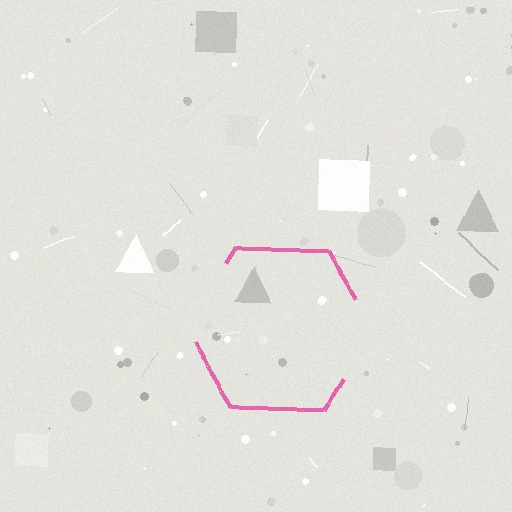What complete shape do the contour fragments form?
The contour fragments form a hexagon.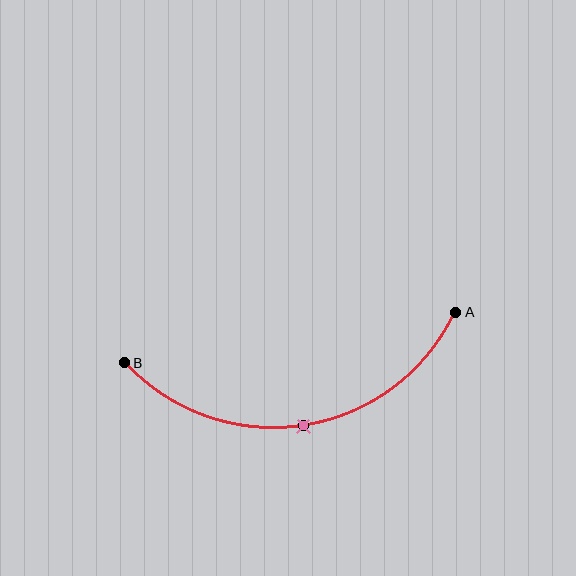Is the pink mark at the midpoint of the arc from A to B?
Yes. The pink mark lies on the arc at equal arc-length from both A and B — it is the arc midpoint.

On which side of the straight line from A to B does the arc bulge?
The arc bulges below the straight line connecting A and B.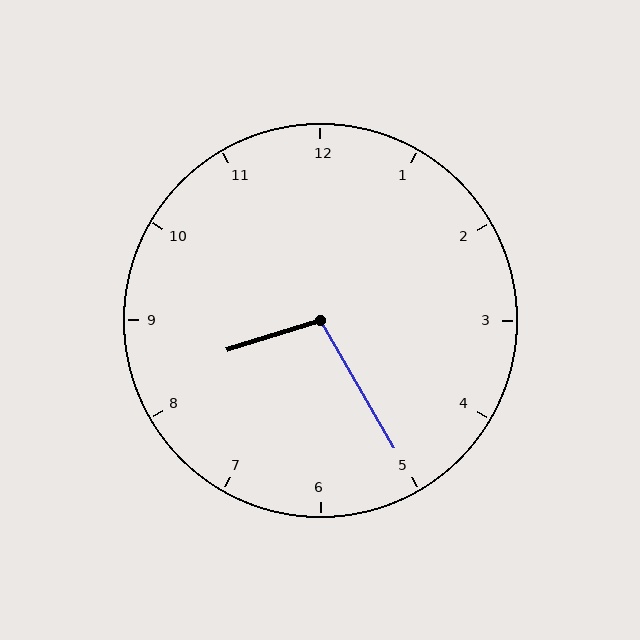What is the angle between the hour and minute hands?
Approximately 102 degrees.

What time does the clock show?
8:25.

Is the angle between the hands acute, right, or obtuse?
It is obtuse.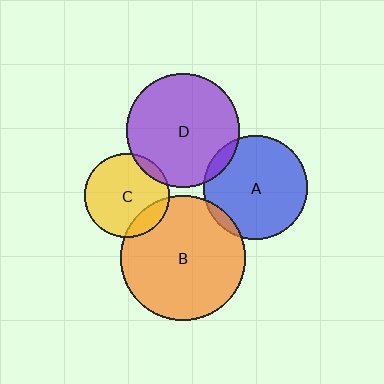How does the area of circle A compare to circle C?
Approximately 1.5 times.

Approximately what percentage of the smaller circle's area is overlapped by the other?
Approximately 10%.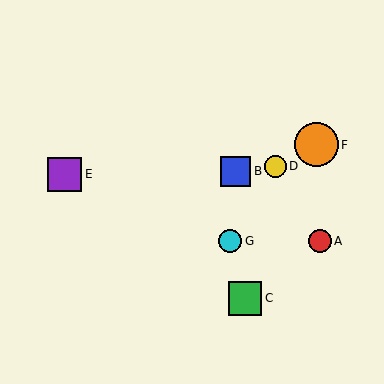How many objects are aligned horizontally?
2 objects (A, G) are aligned horizontally.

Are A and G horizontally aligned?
Yes, both are at y≈241.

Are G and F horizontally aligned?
No, G is at y≈241 and F is at y≈145.